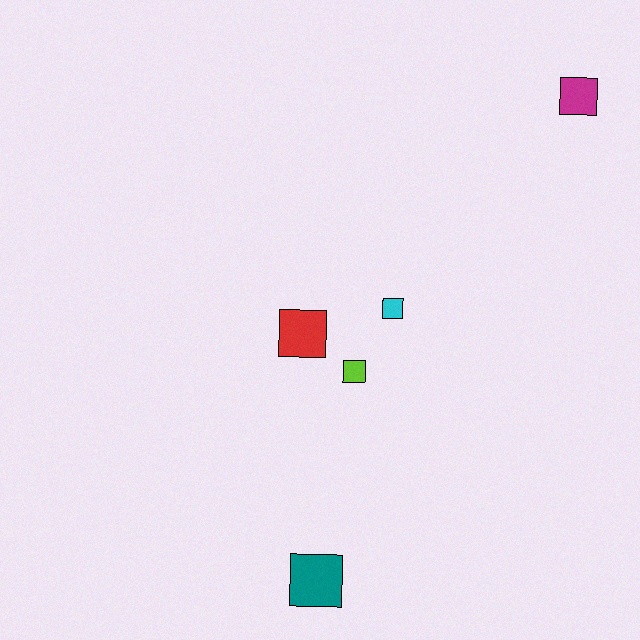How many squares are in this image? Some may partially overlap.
There are 5 squares.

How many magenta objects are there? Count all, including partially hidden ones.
There is 1 magenta object.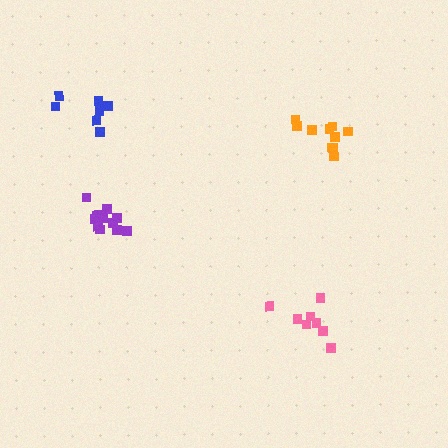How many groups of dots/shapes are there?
There are 4 groups.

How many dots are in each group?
Group 1: 12 dots, Group 2: 8 dots, Group 3: 10 dots, Group 4: 7 dots (37 total).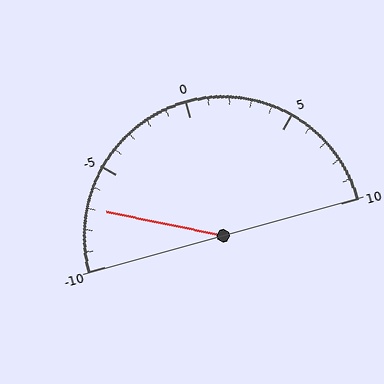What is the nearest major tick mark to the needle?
The nearest major tick mark is -5.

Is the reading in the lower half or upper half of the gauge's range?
The reading is in the lower half of the range (-10 to 10).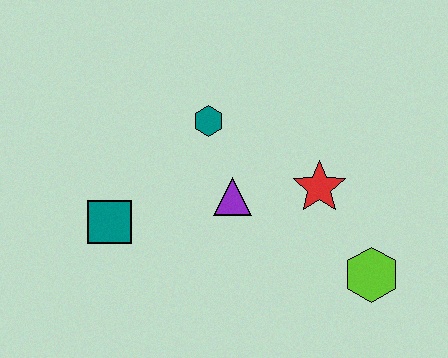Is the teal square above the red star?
No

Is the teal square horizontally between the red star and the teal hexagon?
No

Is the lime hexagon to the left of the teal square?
No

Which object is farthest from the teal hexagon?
The lime hexagon is farthest from the teal hexagon.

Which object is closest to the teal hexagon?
The purple triangle is closest to the teal hexagon.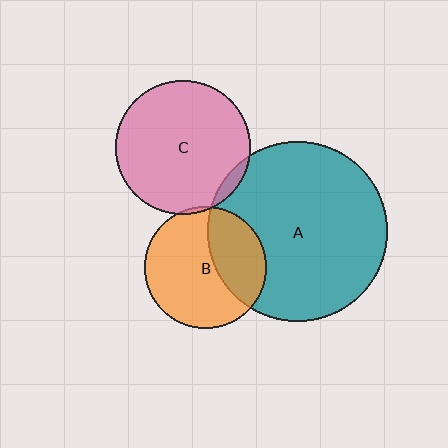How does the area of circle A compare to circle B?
Approximately 2.2 times.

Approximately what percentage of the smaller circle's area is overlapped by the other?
Approximately 5%.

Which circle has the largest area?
Circle A (teal).